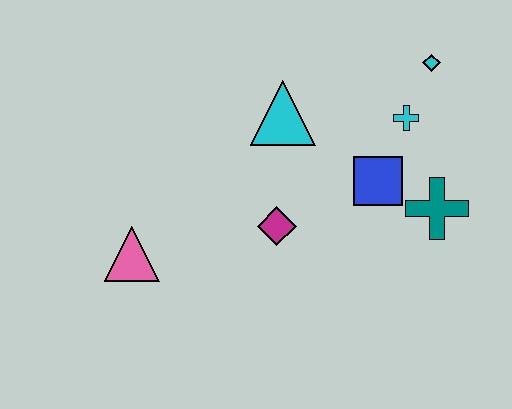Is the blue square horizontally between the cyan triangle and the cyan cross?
Yes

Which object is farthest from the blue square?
The pink triangle is farthest from the blue square.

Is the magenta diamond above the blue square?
No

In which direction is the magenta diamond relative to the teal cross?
The magenta diamond is to the left of the teal cross.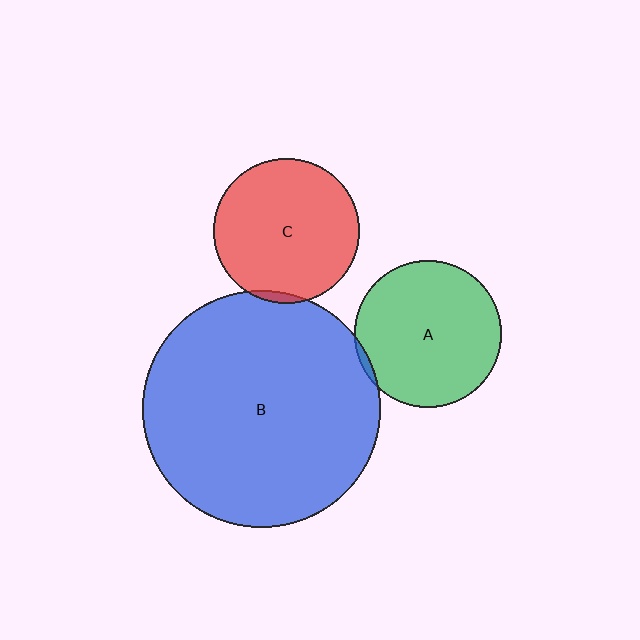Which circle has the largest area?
Circle B (blue).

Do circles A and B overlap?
Yes.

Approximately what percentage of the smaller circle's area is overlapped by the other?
Approximately 5%.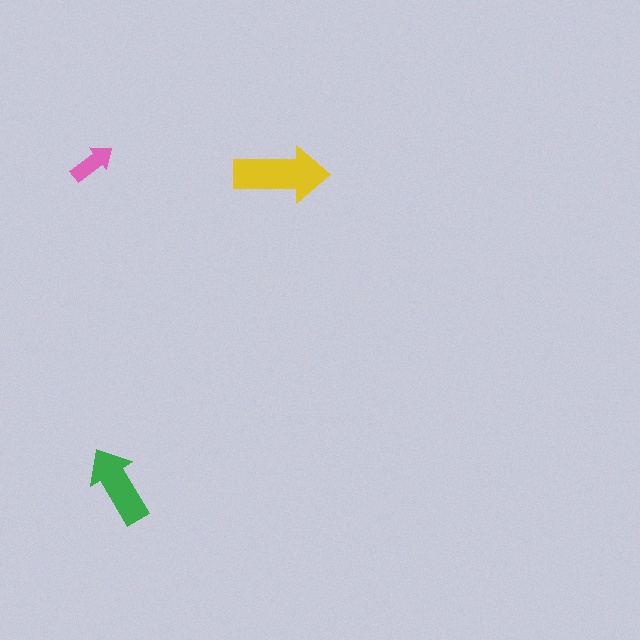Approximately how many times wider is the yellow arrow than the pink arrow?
About 2 times wider.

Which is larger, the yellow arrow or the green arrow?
The yellow one.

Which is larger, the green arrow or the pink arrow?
The green one.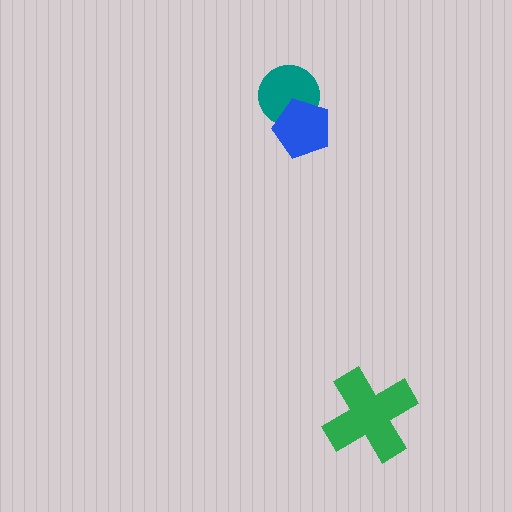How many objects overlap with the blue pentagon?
1 object overlaps with the blue pentagon.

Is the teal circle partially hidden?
Yes, it is partially covered by another shape.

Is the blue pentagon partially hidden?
No, no other shape covers it.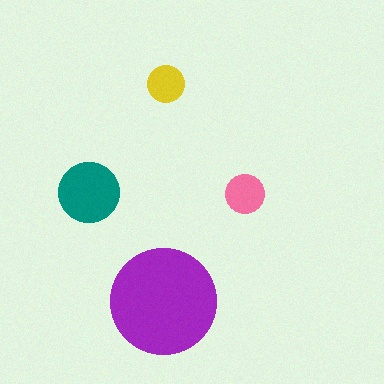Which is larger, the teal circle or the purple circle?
The purple one.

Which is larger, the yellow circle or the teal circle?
The teal one.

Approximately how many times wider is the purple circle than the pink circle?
About 2.5 times wider.